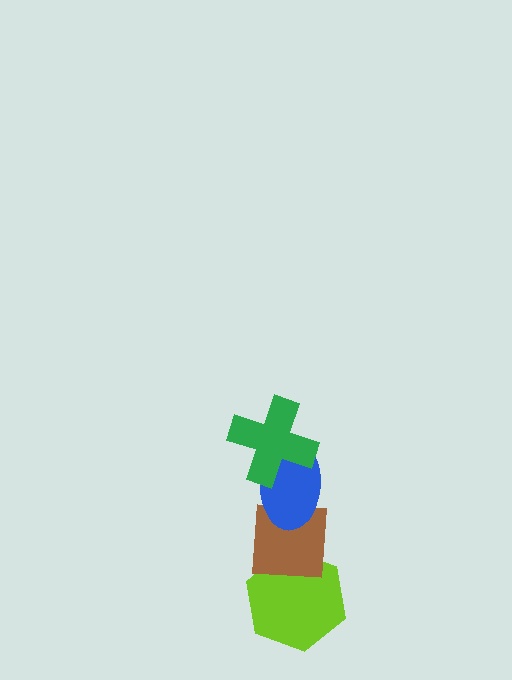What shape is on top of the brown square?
The blue ellipse is on top of the brown square.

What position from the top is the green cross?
The green cross is 1st from the top.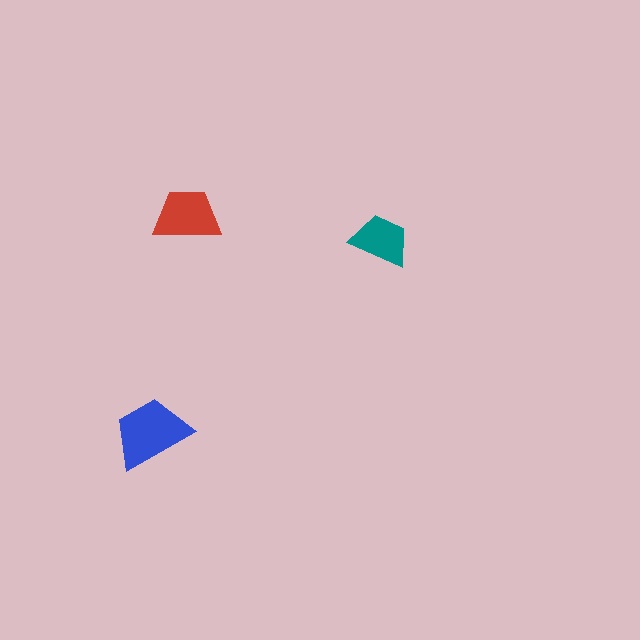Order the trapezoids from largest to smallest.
the blue one, the red one, the teal one.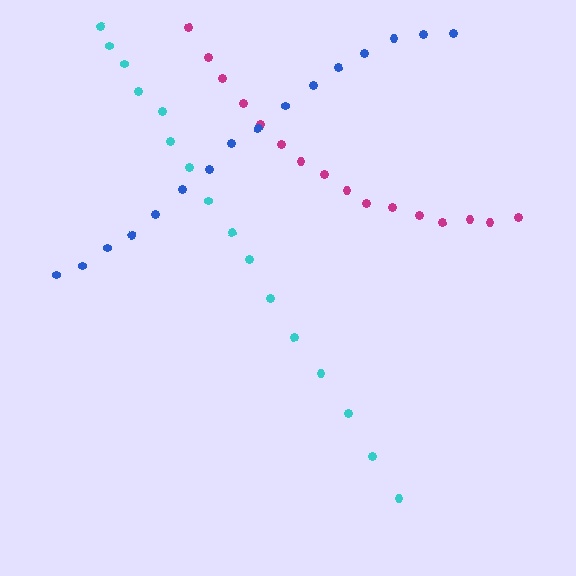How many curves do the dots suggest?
There are 3 distinct paths.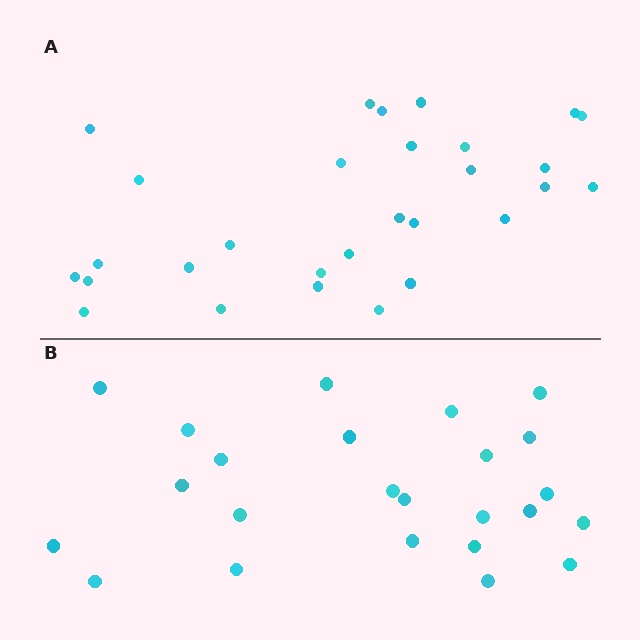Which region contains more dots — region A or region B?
Region A (the top region) has more dots.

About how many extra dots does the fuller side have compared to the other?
Region A has about 5 more dots than region B.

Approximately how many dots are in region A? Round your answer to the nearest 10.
About 30 dots. (The exact count is 29, which rounds to 30.)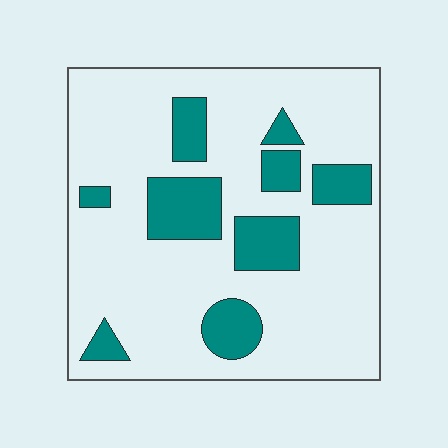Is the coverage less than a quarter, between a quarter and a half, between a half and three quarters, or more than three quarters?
Less than a quarter.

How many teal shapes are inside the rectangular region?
9.